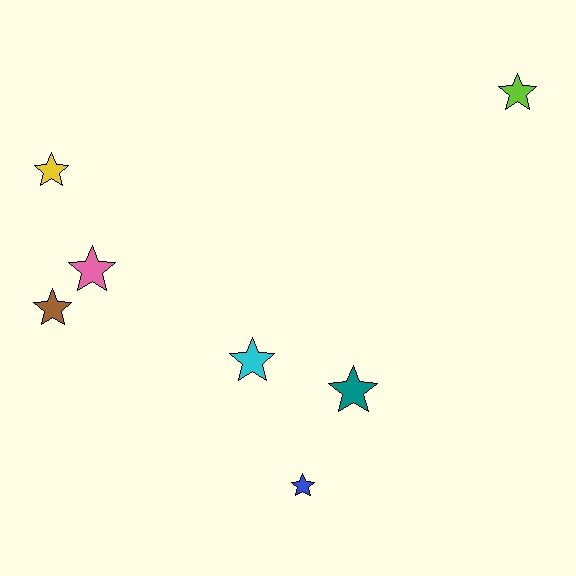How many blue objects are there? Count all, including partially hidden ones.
There is 1 blue object.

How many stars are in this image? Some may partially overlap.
There are 7 stars.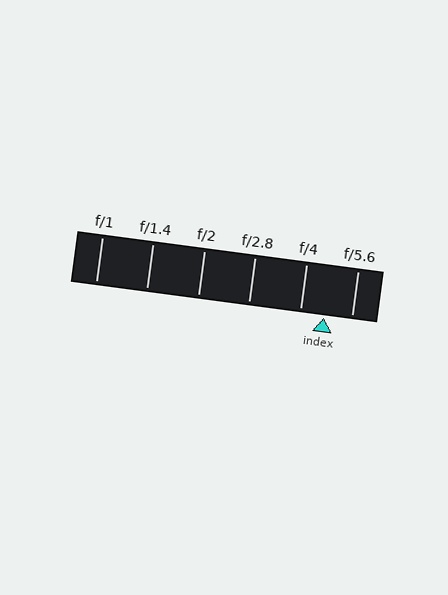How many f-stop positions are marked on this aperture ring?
There are 6 f-stop positions marked.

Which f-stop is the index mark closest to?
The index mark is closest to f/4.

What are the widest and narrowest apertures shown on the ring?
The widest aperture shown is f/1 and the narrowest is f/5.6.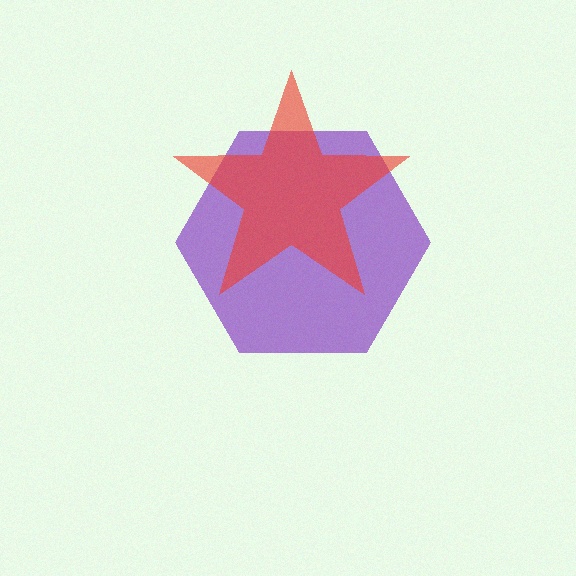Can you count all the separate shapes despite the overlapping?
Yes, there are 2 separate shapes.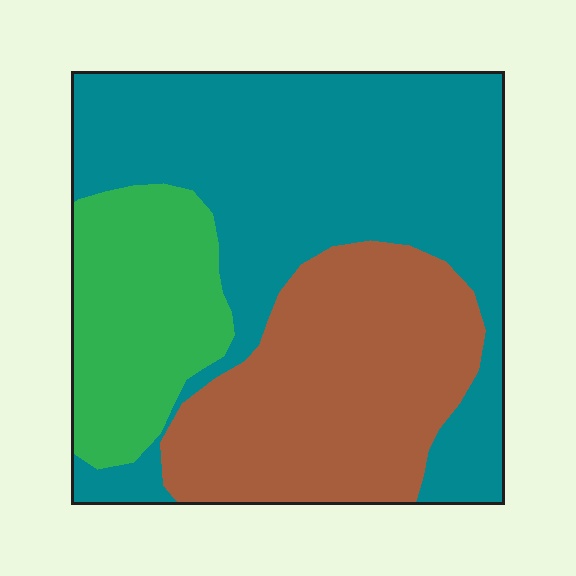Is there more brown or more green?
Brown.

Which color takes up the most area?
Teal, at roughly 50%.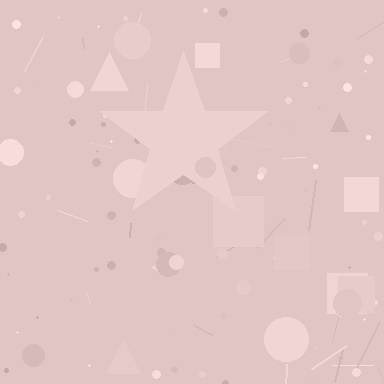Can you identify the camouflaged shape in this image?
The camouflaged shape is a star.